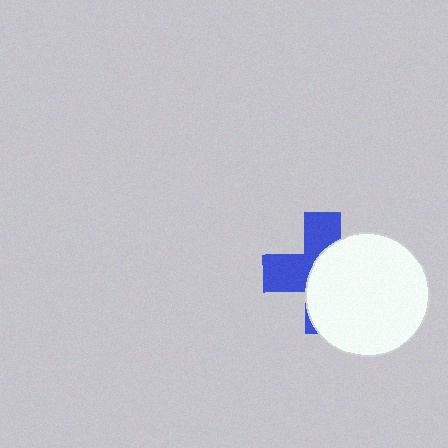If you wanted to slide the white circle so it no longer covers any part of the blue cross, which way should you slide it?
Slide it right — that is the most direct way to separate the two shapes.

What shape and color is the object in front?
The object in front is a white circle.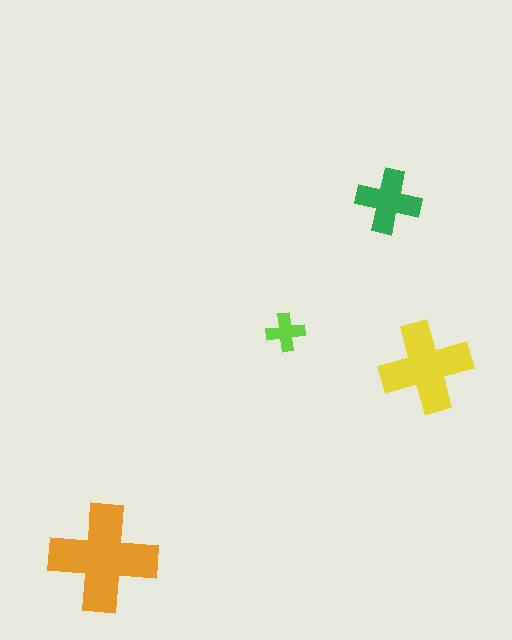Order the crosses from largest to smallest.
the orange one, the yellow one, the green one, the lime one.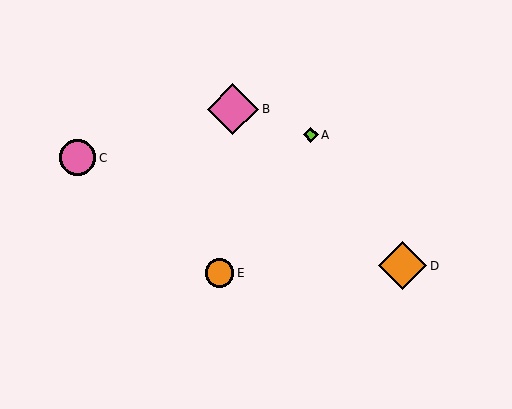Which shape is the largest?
The pink diamond (labeled B) is the largest.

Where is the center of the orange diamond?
The center of the orange diamond is at (403, 266).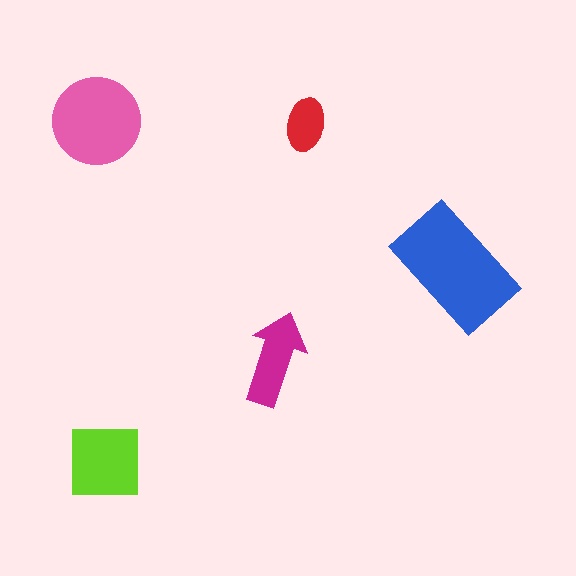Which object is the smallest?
The red ellipse.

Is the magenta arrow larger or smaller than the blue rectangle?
Smaller.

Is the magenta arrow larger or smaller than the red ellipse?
Larger.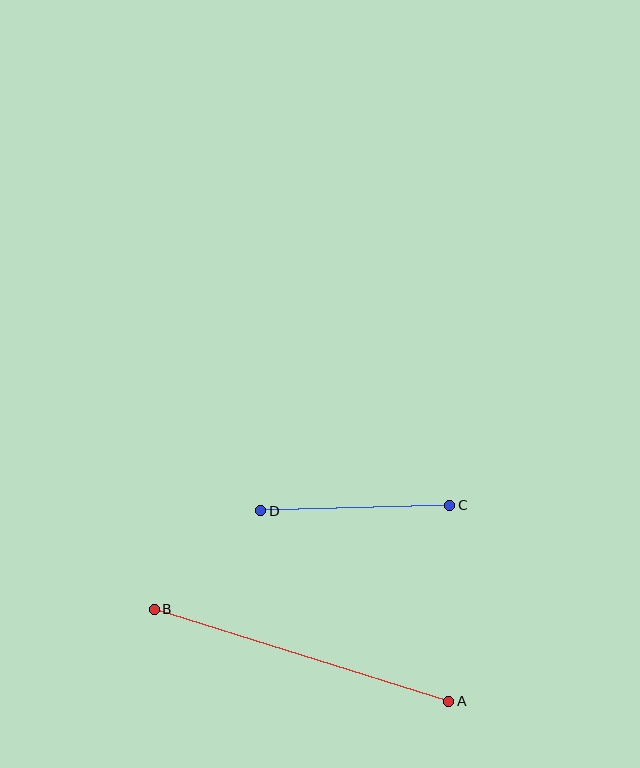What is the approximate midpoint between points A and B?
The midpoint is at approximately (301, 655) pixels.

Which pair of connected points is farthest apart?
Points A and B are farthest apart.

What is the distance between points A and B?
The distance is approximately 309 pixels.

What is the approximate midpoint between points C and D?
The midpoint is at approximately (355, 508) pixels.